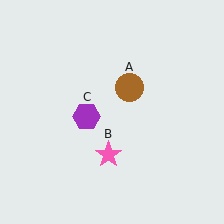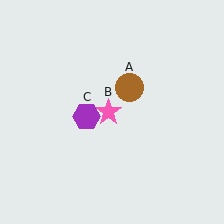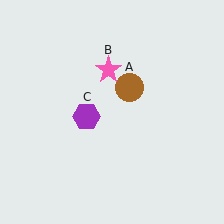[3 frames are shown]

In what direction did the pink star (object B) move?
The pink star (object B) moved up.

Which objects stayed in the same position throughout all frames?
Brown circle (object A) and purple hexagon (object C) remained stationary.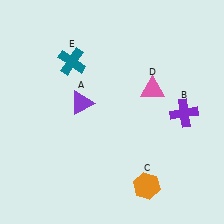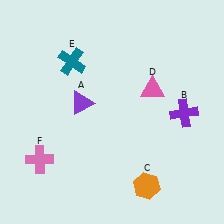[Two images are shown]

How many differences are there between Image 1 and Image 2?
There is 1 difference between the two images.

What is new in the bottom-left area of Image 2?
A pink cross (F) was added in the bottom-left area of Image 2.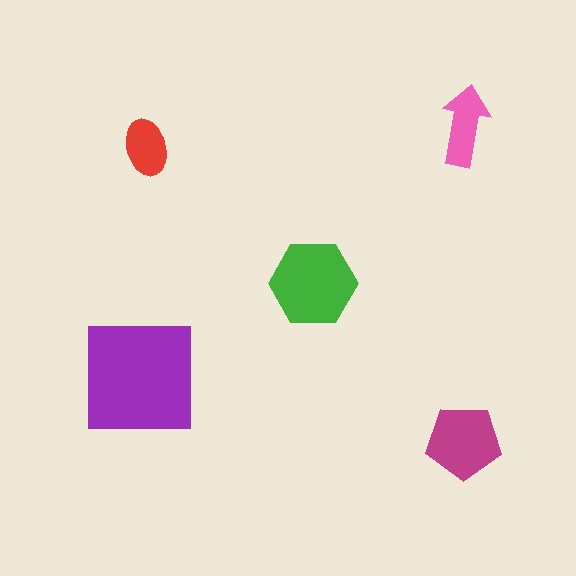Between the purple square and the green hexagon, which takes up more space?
The purple square.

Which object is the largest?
The purple square.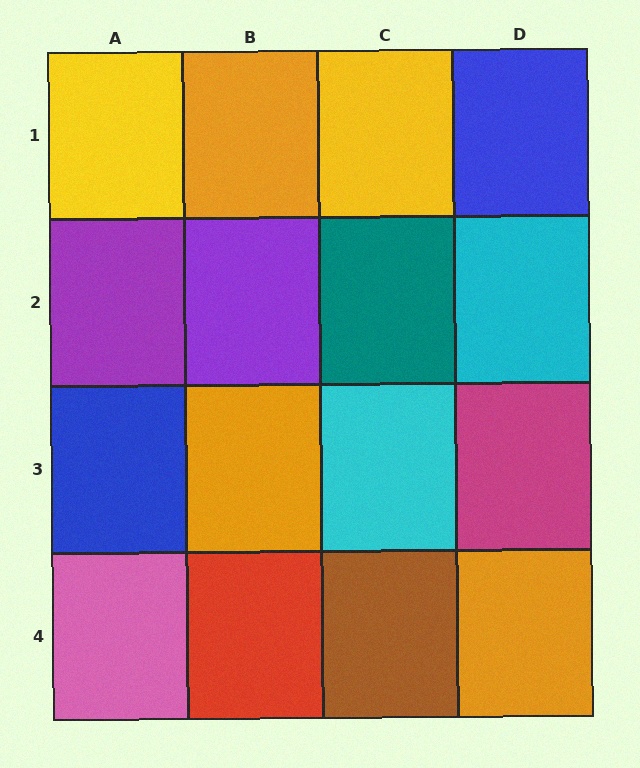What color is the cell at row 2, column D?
Cyan.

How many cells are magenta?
1 cell is magenta.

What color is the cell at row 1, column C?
Yellow.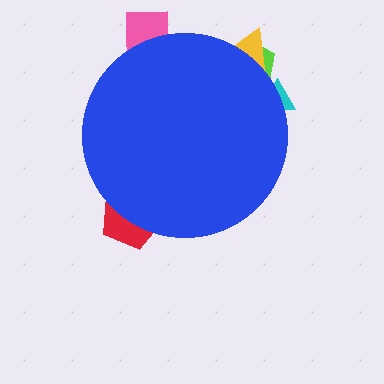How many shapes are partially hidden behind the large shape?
5 shapes are partially hidden.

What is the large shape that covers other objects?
A blue circle.